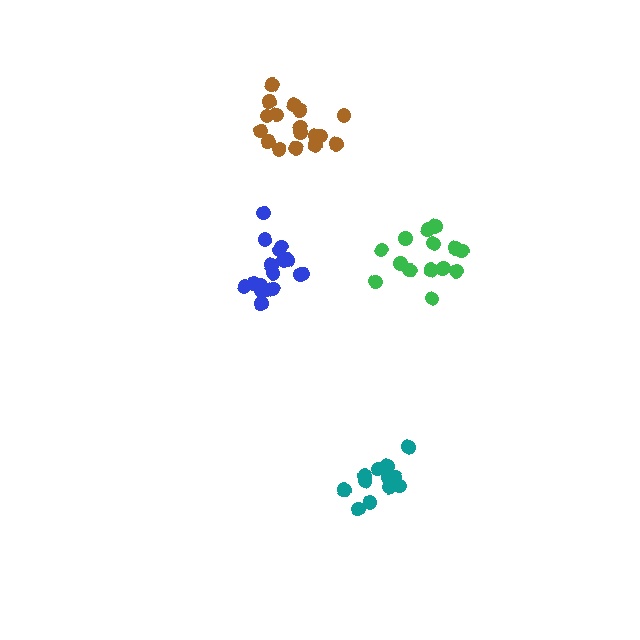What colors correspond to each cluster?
The clusters are colored: brown, green, teal, blue.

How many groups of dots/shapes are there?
There are 4 groups.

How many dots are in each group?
Group 1: 18 dots, Group 2: 14 dots, Group 3: 13 dots, Group 4: 18 dots (63 total).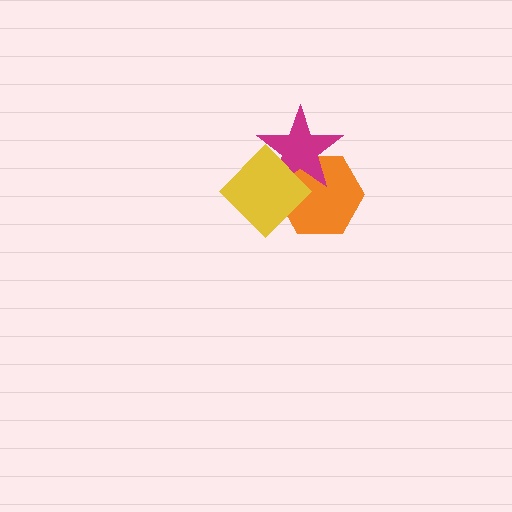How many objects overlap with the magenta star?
2 objects overlap with the magenta star.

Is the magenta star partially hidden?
Yes, it is partially covered by another shape.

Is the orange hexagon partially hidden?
Yes, it is partially covered by another shape.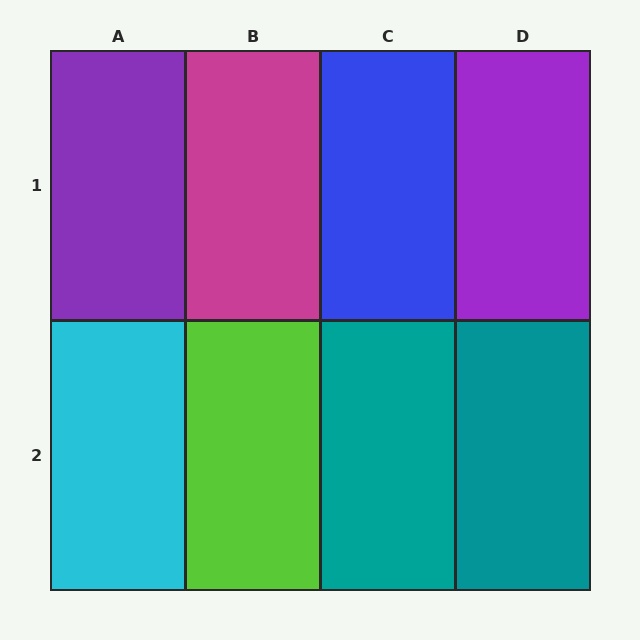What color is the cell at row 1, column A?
Purple.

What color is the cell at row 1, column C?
Blue.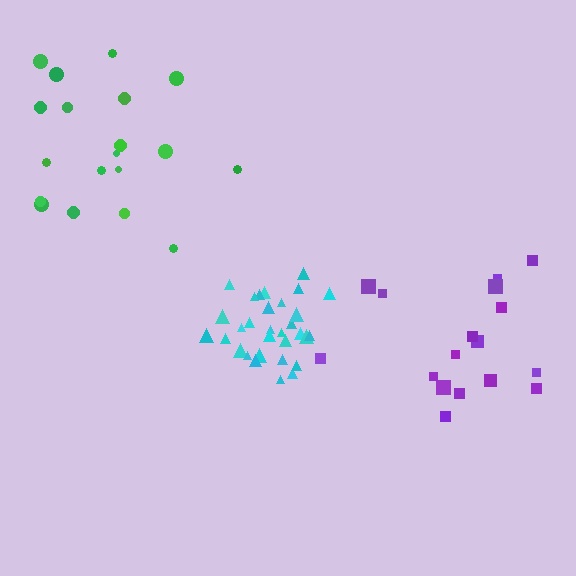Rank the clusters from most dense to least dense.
cyan, green, purple.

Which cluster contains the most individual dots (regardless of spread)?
Cyan (31).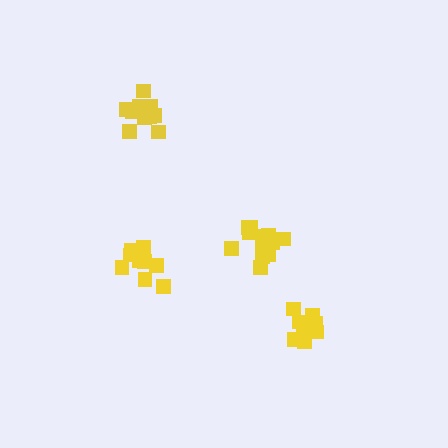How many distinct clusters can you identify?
There are 4 distinct clusters.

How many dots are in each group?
Group 1: 13 dots, Group 2: 12 dots, Group 3: 11 dots, Group 4: 9 dots (45 total).